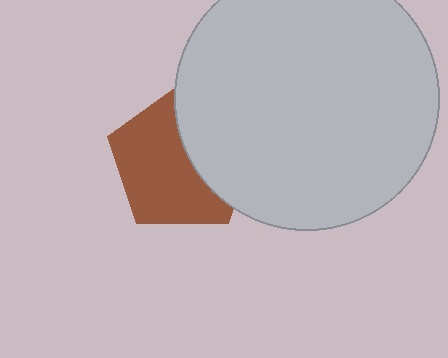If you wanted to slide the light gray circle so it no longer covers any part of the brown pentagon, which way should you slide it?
Slide it right — that is the most direct way to separate the two shapes.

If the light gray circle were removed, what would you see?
You would see the complete brown pentagon.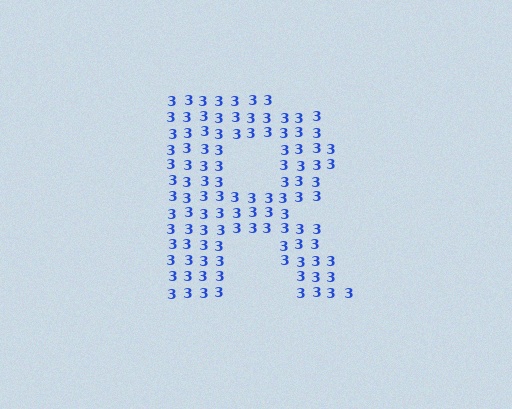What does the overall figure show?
The overall figure shows the letter R.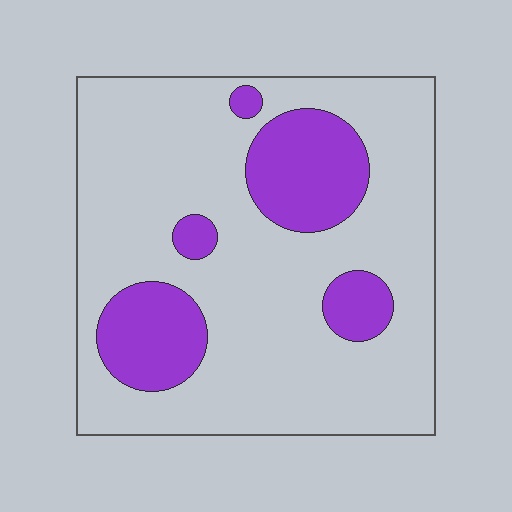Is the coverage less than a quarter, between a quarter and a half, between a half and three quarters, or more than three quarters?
Less than a quarter.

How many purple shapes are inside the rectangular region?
5.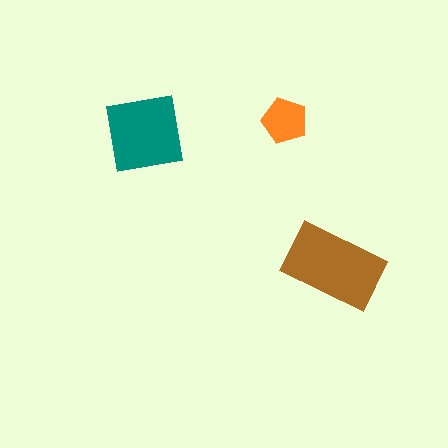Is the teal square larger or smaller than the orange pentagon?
Larger.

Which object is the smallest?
The orange pentagon.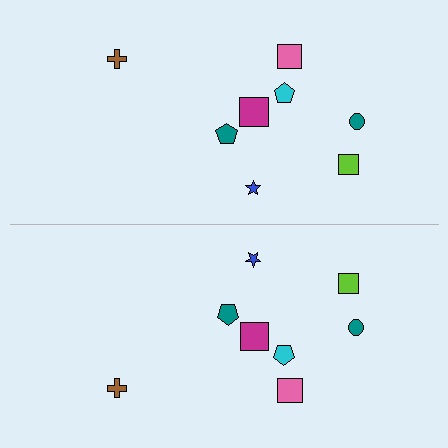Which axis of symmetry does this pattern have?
The pattern has a horizontal axis of symmetry running through the center of the image.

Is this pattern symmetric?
Yes, this pattern has bilateral (reflection) symmetry.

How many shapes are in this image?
There are 16 shapes in this image.